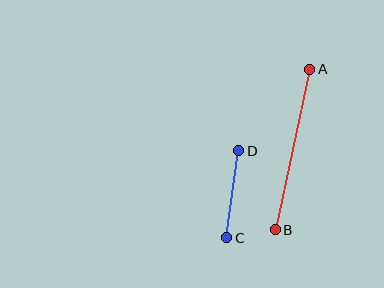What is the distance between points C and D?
The distance is approximately 88 pixels.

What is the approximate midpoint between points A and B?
The midpoint is at approximately (292, 150) pixels.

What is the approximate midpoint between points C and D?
The midpoint is at approximately (233, 194) pixels.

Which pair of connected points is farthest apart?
Points A and B are farthest apart.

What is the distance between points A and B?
The distance is approximately 164 pixels.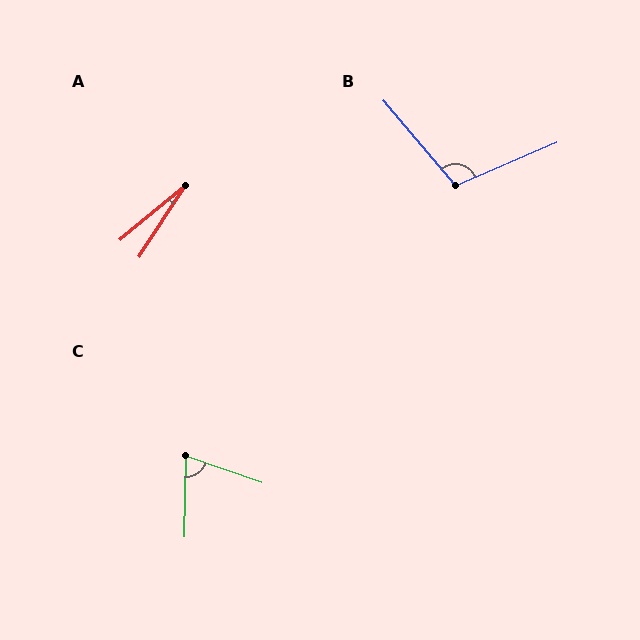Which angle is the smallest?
A, at approximately 17 degrees.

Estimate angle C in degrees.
Approximately 72 degrees.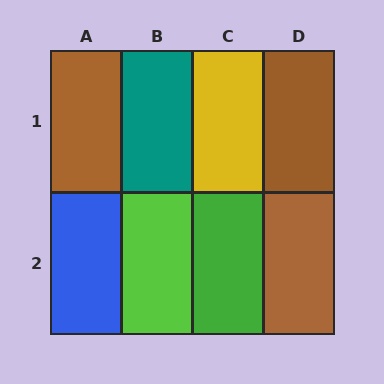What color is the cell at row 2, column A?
Blue.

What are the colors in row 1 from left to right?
Brown, teal, yellow, brown.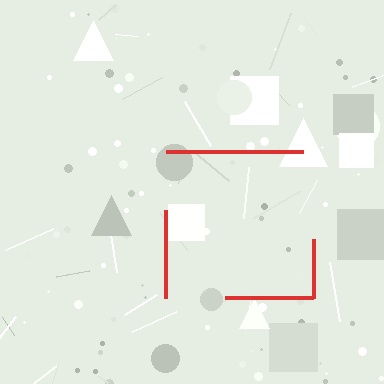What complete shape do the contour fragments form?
The contour fragments form a square.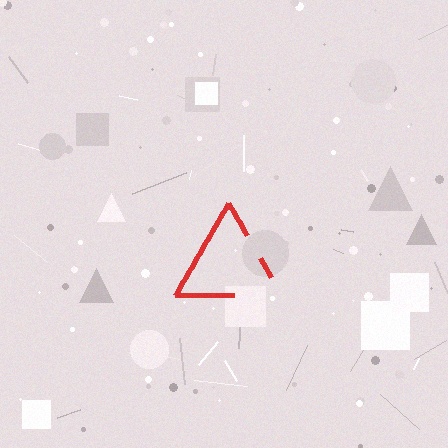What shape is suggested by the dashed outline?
The dashed outline suggests a triangle.